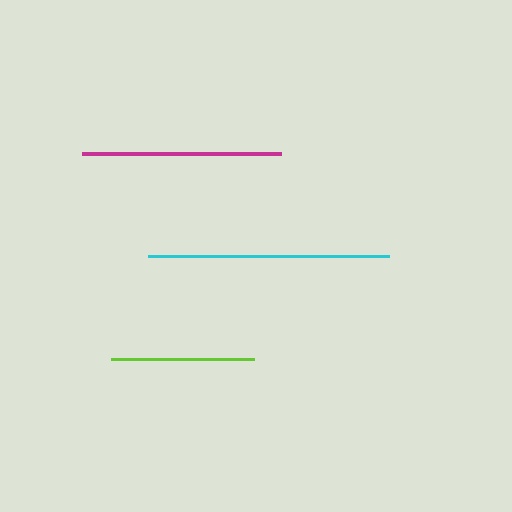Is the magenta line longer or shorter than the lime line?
The magenta line is longer than the lime line.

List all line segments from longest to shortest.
From longest to shortest: cyan, magenta, lime.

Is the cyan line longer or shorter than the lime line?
The cyan line is longer than the lime line.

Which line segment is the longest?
The cyan line is the longest at approximately 241 pixels.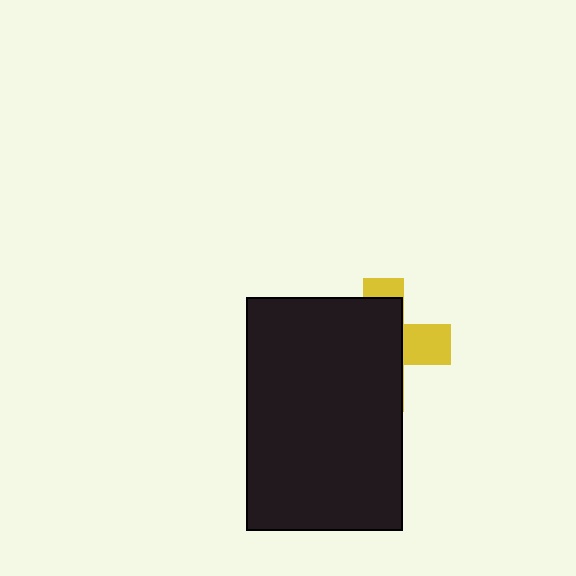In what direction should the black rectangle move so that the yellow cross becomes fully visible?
The black rectangle should move left. That is the shortest direction to clear the overlap and leave the yellow cross fully visible.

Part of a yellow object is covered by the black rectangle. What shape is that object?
It is a cross.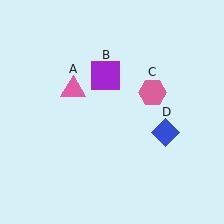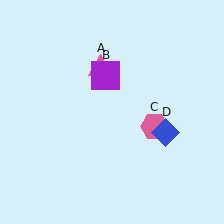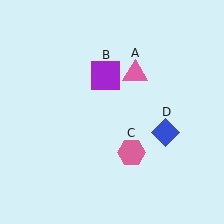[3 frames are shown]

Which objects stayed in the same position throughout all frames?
Purple square (object B) and blue diamond (object D) remained stationary.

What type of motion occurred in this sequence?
The pink triangle (object A), pink hexagon (object C) rotated clockwise around the center of the scene.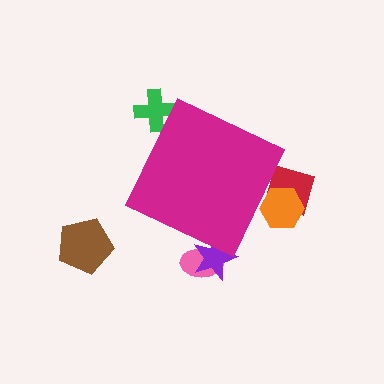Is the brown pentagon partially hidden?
No, the brown pentagon is fully visible.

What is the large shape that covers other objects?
A magenta diamond.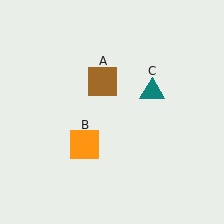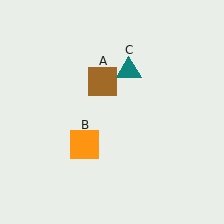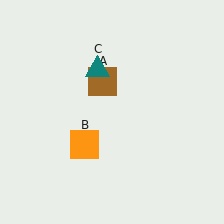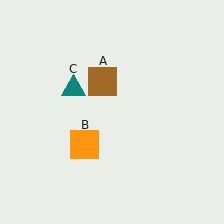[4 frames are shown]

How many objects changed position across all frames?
1 object changed position: teal triangle (object C).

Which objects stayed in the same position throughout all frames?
Brown square (object A) and orange square (object B) remained stationary.